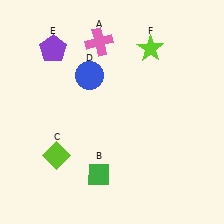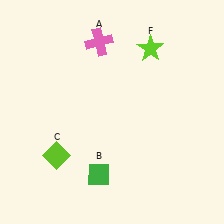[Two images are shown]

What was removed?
The blue circle (D), the purple pentagon (E) were removed in Image 2.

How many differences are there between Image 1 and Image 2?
There are 2 differences between the two images.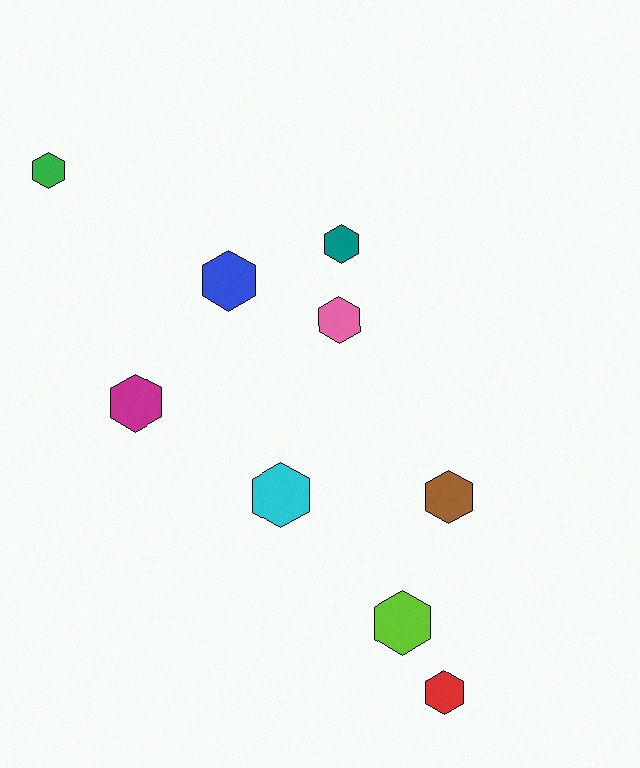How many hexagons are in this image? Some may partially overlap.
There are 9 hexagons.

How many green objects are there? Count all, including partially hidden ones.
There is 1 green object.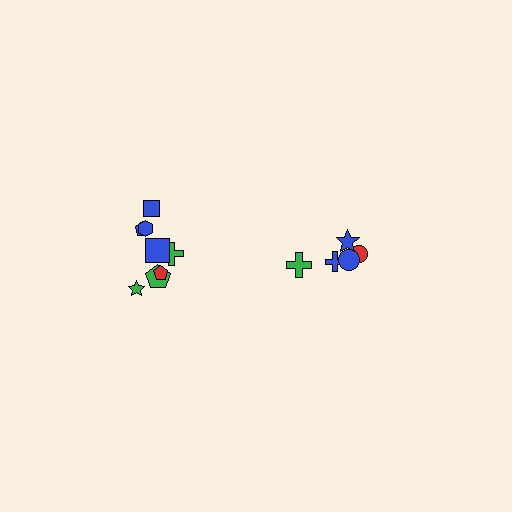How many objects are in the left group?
There are 8 objects.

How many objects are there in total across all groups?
There are 13 objects.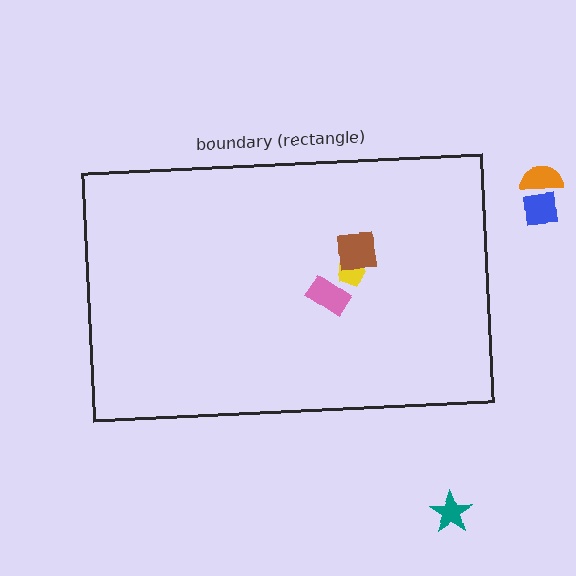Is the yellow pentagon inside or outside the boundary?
Inside.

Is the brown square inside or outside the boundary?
Inside.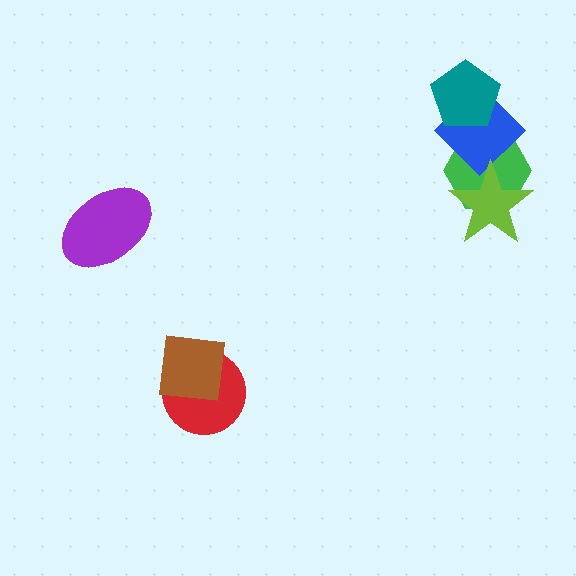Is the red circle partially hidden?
Yes, it is partially covered by another shape.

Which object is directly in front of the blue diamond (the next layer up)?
The lime star is directly in front of the blue diamond.